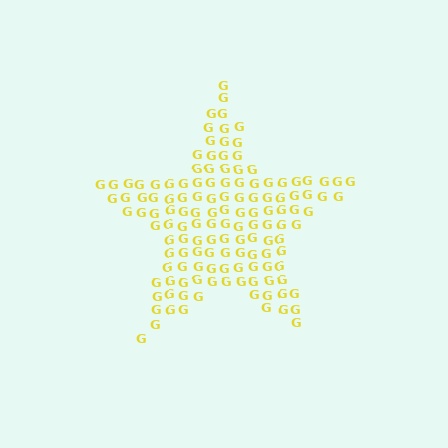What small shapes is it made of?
It is made of small letter G's.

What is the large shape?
The large shape is a star.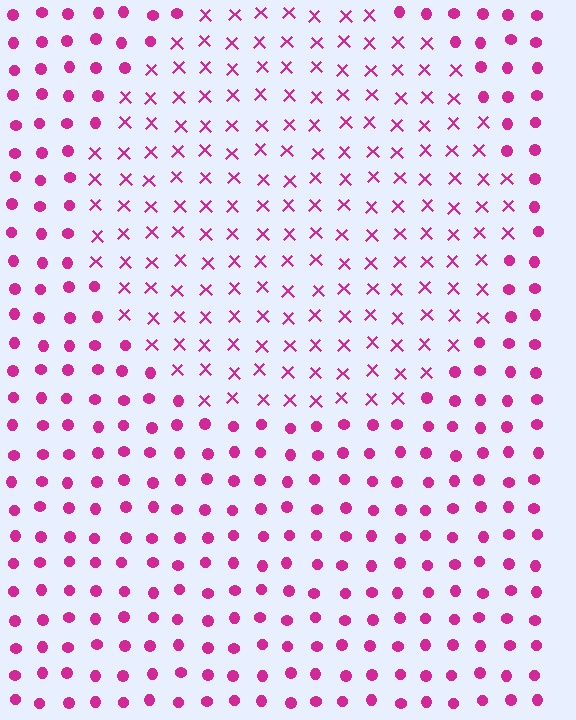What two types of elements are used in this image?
The image uses X marks inside the circle region and circles outside it.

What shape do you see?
I see a circle.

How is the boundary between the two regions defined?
The boundary is defined by a change in element shape: X marks inside vs. circles outside. All elements share the same color and spacing.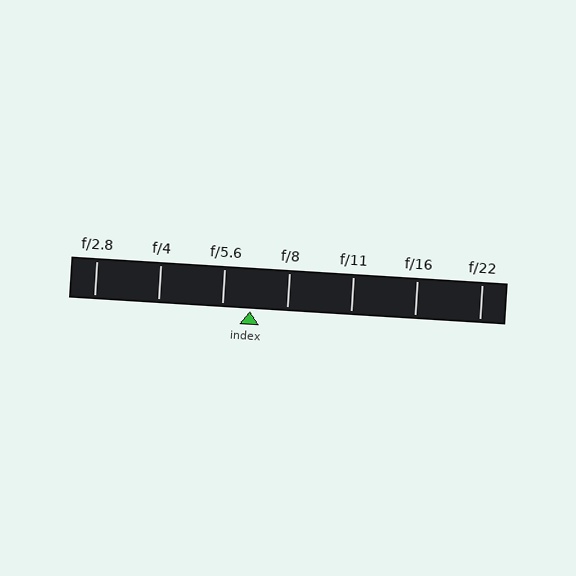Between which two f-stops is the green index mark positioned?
The index mark is between f/5.6 and f/8.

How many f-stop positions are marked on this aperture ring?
There are 7 f-stop positions marked.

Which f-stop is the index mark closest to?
The index mark is closest to f/5.6.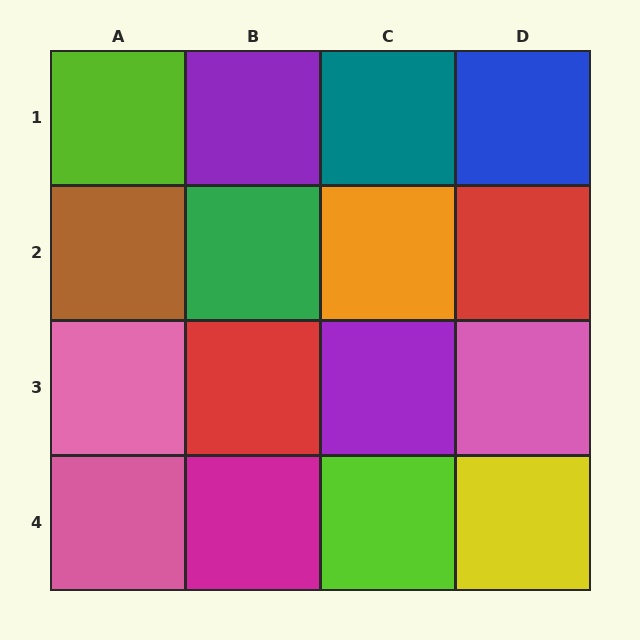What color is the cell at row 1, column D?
Blue.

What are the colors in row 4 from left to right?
Pink, magenta, lime, yellow.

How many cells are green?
1 cell is green.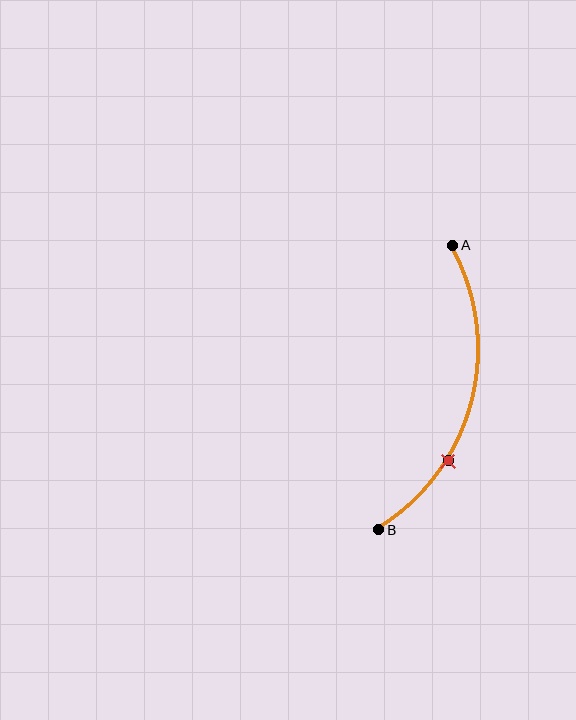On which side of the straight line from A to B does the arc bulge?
The arc bulges to the right of the straight line connecting A and B.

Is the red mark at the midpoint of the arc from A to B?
No. The red mark lies on the arc but is closer to endpoint B. The arc midpoint would be at the point on the curve equidistant along the arc from both A and B.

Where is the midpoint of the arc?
The arc midpoint is the point on the curve farthest from the straight line joining A and B. It sits to the right of that line.